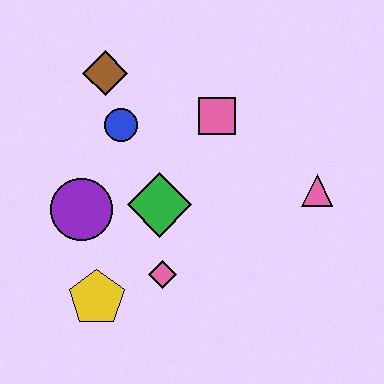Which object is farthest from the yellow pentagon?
The pink triangle is farthest from the yellow pentagon.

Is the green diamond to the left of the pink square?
Yes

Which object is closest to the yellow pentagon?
The pink diamond is closest to the yellow pentagon.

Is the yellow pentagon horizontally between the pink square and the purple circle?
Yes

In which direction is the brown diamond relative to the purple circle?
The brown diamond is above the purple circle.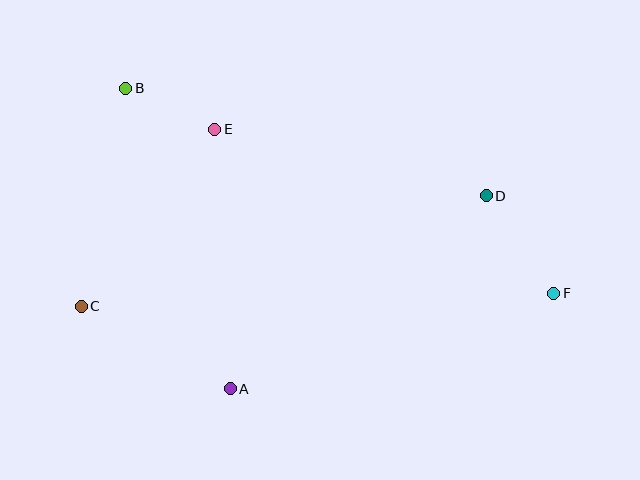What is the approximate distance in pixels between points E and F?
The distance between E and F is approximately 376 pixels.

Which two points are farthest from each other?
Points B and F are farthest from each other.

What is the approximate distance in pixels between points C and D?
The distance between C and D is approximately 420 pixels.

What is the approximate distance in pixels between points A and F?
The distance between A and F is approximately 337 pixels.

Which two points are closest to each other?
Points B and E are closest to each other.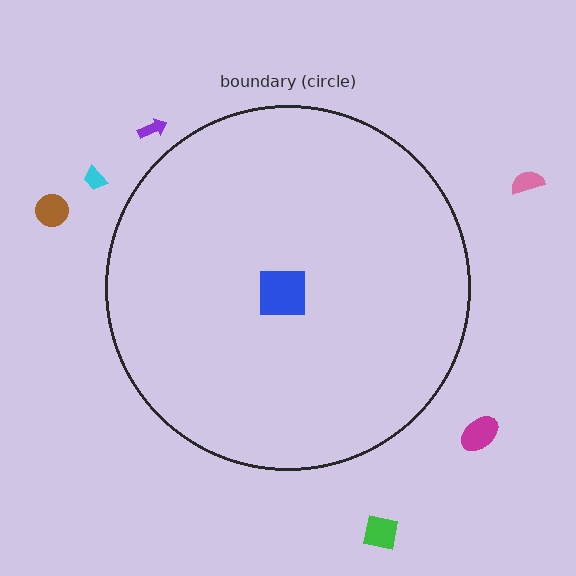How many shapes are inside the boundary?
1 inside, 6 outside.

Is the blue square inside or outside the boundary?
Inside.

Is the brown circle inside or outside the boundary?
Outside.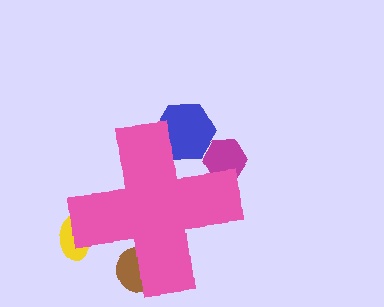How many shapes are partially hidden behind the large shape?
4 shapes are partially hidden.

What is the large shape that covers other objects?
A pink cross.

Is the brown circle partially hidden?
Yes, the brown circle is partially hidden behind the pink cross.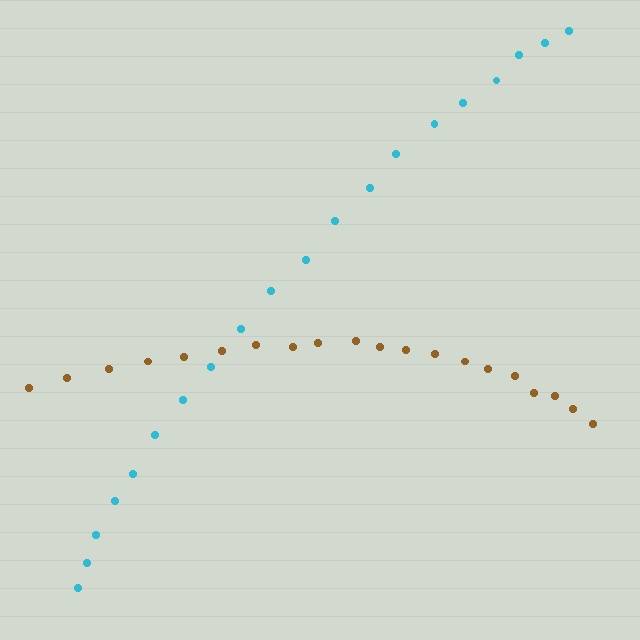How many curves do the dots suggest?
There are 2 distinct paths.